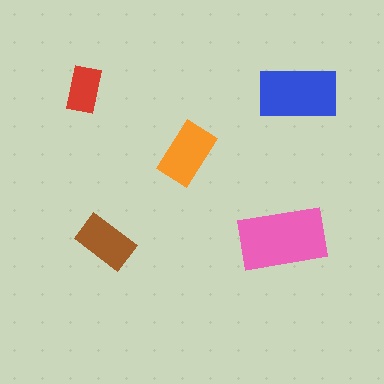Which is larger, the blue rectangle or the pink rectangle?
The pink one.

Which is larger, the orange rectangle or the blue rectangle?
The blue one.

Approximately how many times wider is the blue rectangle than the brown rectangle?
About 1.5 times wider.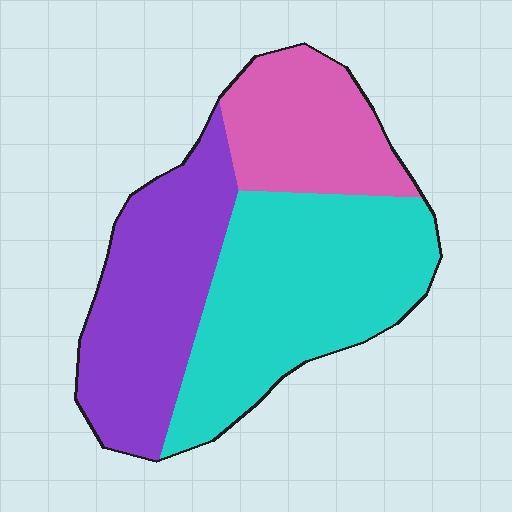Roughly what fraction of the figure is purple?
Purple covers around 35% of the figure.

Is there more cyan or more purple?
Cyan.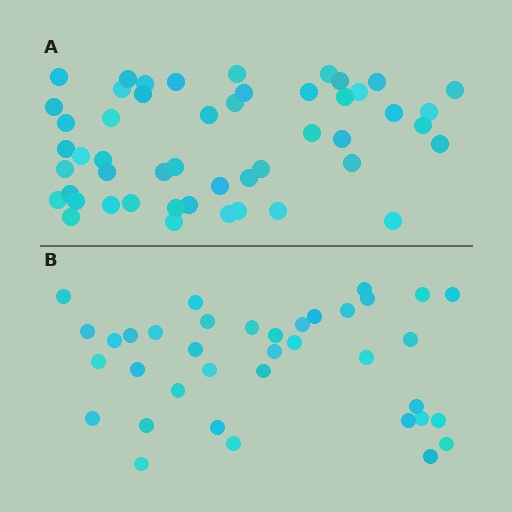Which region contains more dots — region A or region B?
Region A (the top region) has more dots.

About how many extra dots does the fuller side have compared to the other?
Region A has approximately 15 more dots than region B.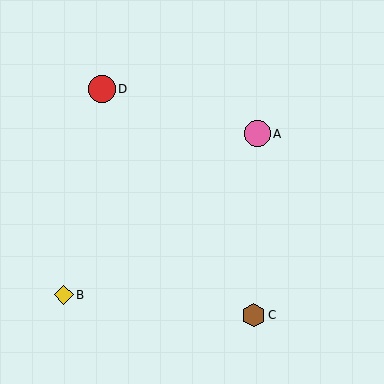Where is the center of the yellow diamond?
The center of the yellow diamond is at (64, 295).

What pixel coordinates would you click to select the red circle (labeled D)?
Click at (102, 89) to select the red circle D.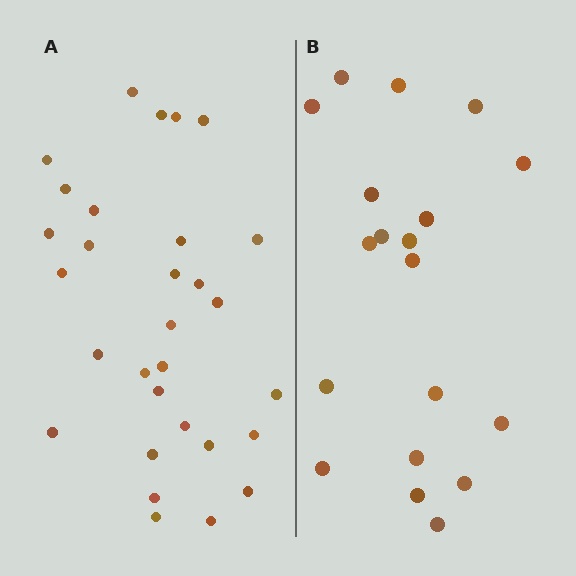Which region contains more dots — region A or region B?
Region A (the left region) has more dots.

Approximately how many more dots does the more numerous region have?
Region A has roughly 12 or so more dots than region B.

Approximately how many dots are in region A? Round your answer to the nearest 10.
About 30 dots.